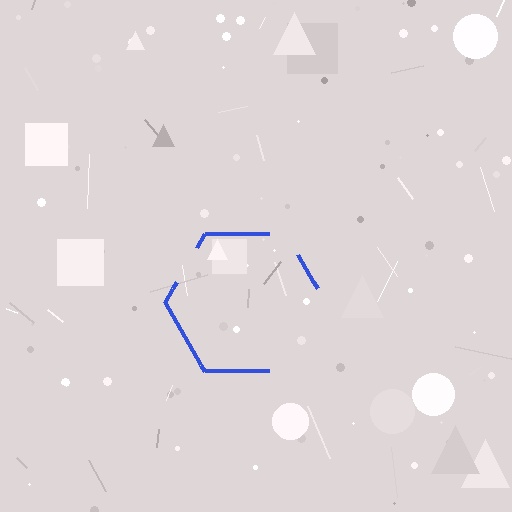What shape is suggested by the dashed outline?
The dashed outline suggests a hexagon.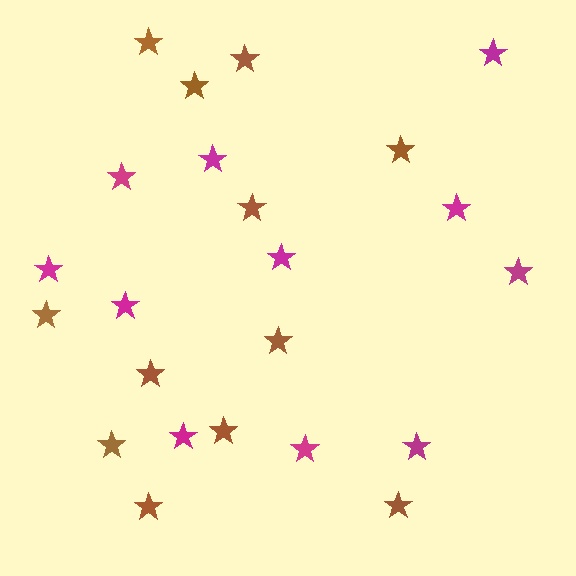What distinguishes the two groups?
There are 2 groups: one group of magenta stars (11) and one group of brown stars (12).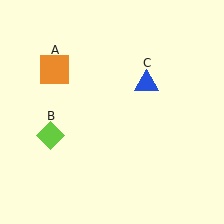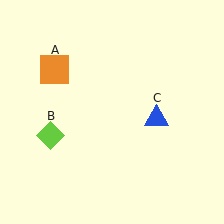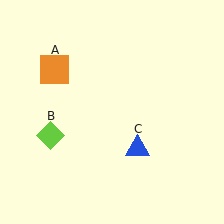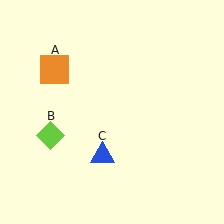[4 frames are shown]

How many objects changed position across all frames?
1 object changed position: blue triangle (object C).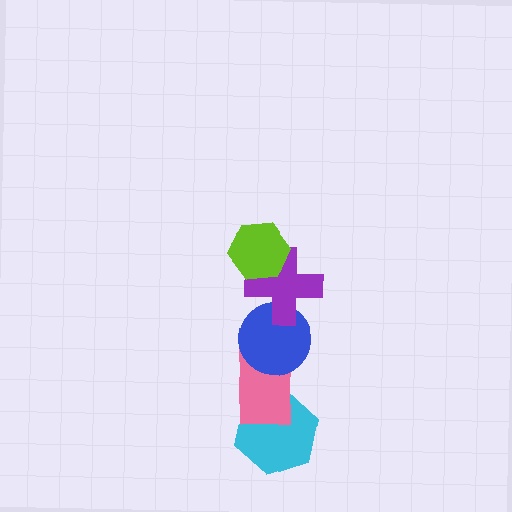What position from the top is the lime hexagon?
The lime hexagon is 1st from the top.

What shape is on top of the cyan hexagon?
The pink rectangle is on top of the cyan hexagon.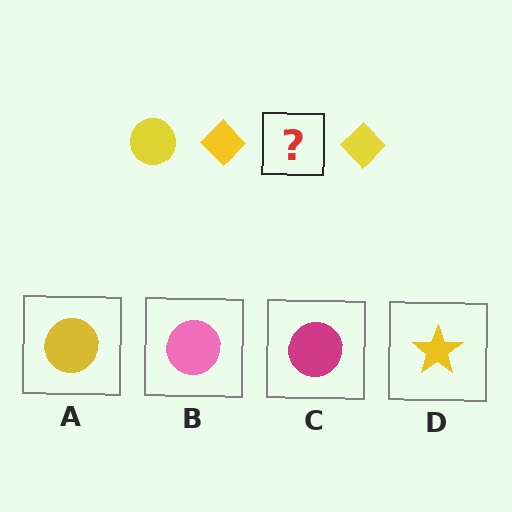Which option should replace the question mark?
Option A.